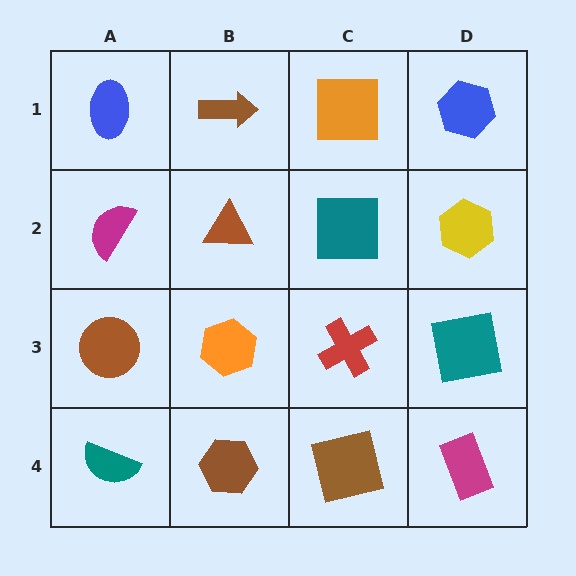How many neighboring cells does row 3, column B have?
4.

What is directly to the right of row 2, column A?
A brown triangle.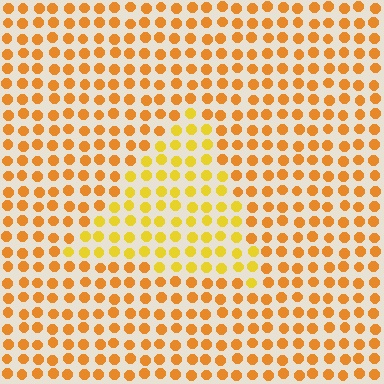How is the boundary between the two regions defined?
The boundary is defined purely by a slight shift in hue (about 23 degrees). Spacing, size, and orientation are identical on both sides.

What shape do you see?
I see a triangle.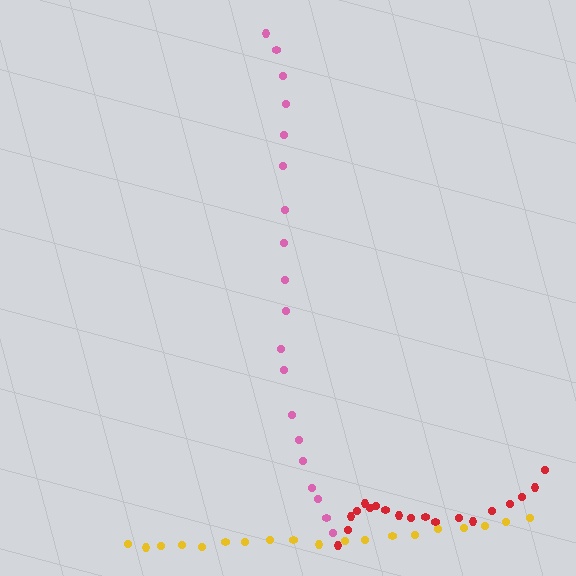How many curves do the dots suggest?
There are 3 distinct paths.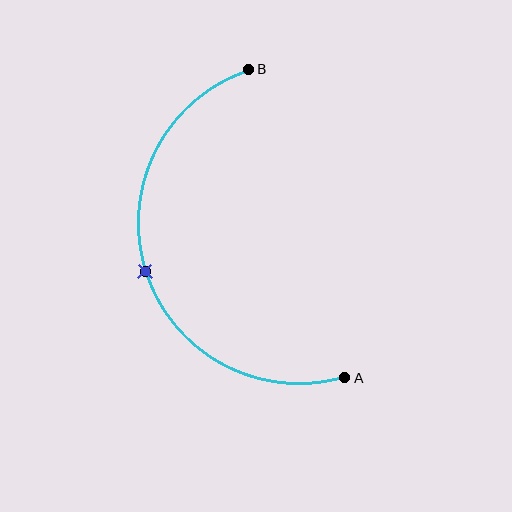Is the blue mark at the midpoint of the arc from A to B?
Yes. The blue mark lies on the arc at equal arc-length from both A and B — it is the arc midpoint.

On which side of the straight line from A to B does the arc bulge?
The arc bulges to the left of the straight line connecting A and B.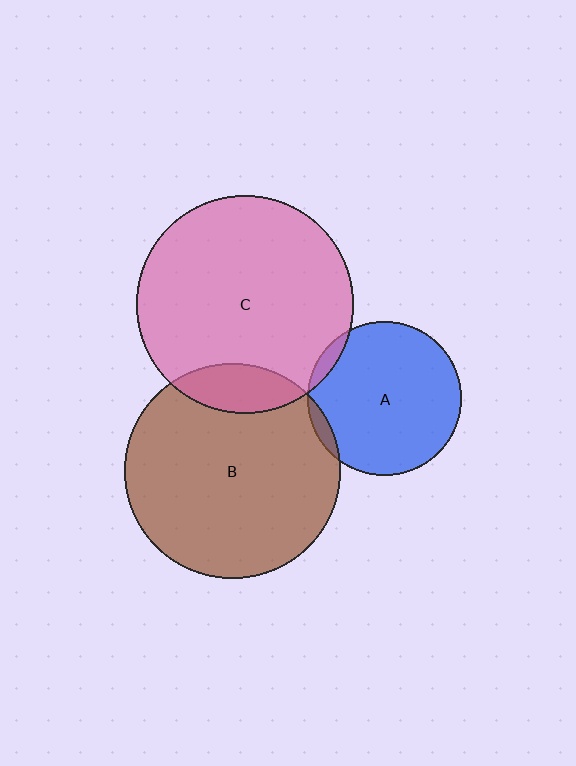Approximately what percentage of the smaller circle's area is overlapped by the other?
Approximately 15%.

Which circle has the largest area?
Circle C (pink).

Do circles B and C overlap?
Yes.